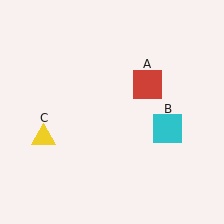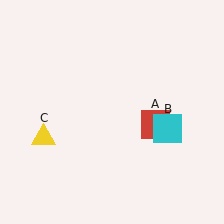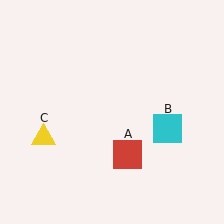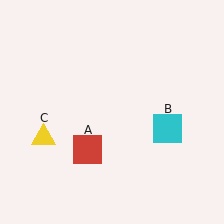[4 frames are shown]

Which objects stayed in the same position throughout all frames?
Cyan square (object B) and yellow triangle (object C) remained stationary.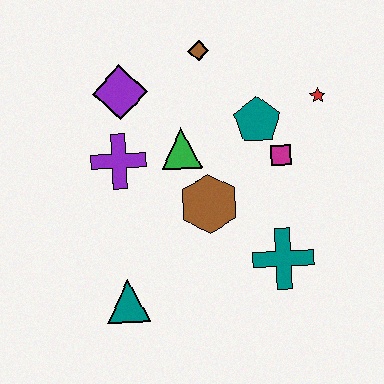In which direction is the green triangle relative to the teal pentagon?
The green triangle is to the left of the teal pentagon.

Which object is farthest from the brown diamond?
The teal triangle is farthest from the brown diamond.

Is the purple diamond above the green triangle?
Yes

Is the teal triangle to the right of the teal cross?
No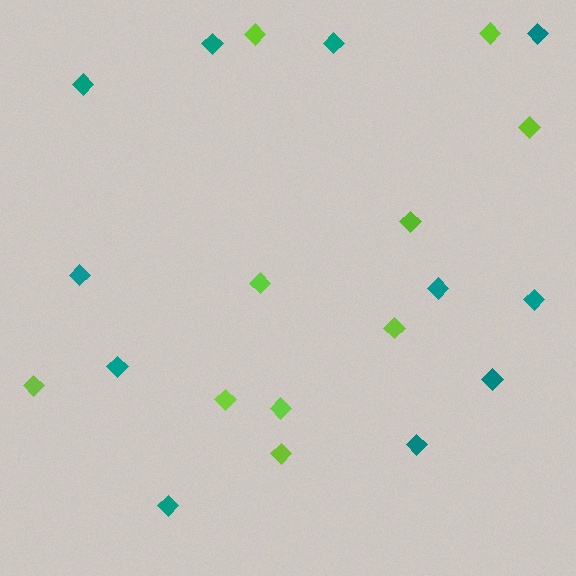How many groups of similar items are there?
There are 2 groups: one group of lime diamonds (10) and one group of teal diamonds (11).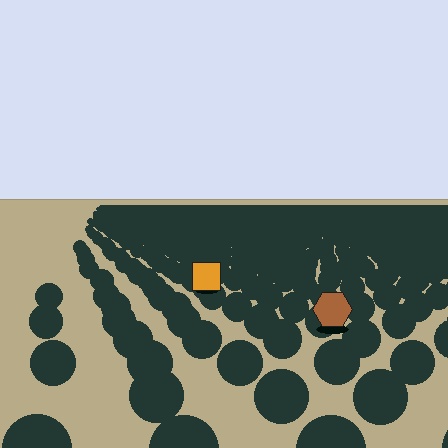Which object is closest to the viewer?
The brown hexagon is closest. The texture marks near it are larger and more spread out.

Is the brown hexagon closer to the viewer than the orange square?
Yes. The brown hexagon is closer — you can tell from the texture gradient: the ground texture is coarser near it.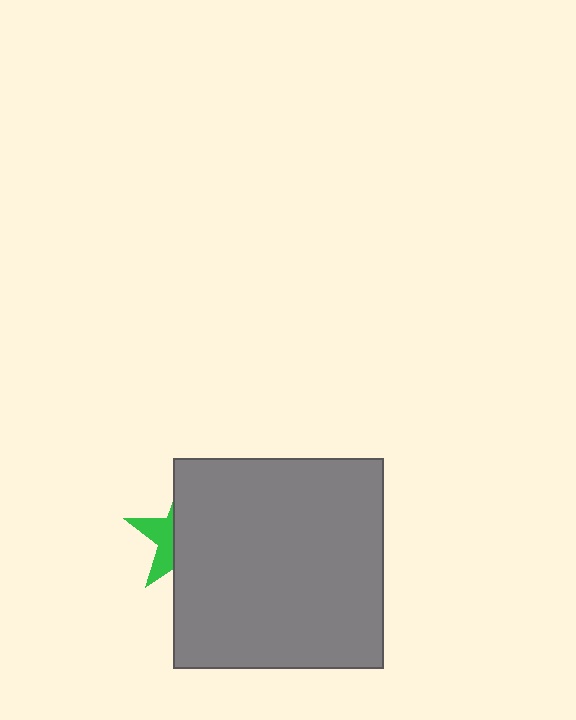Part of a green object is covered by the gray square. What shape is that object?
It is a star.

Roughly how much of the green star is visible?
A small part of it is visible (roughly 35%).